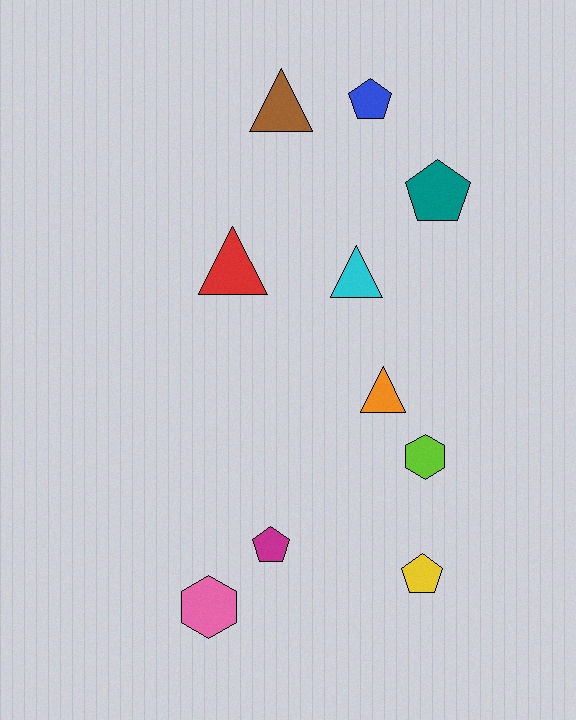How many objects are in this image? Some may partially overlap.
There are 10 objects.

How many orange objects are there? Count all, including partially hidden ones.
There is 1 orange object.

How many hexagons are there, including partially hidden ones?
There are 2 hexagons.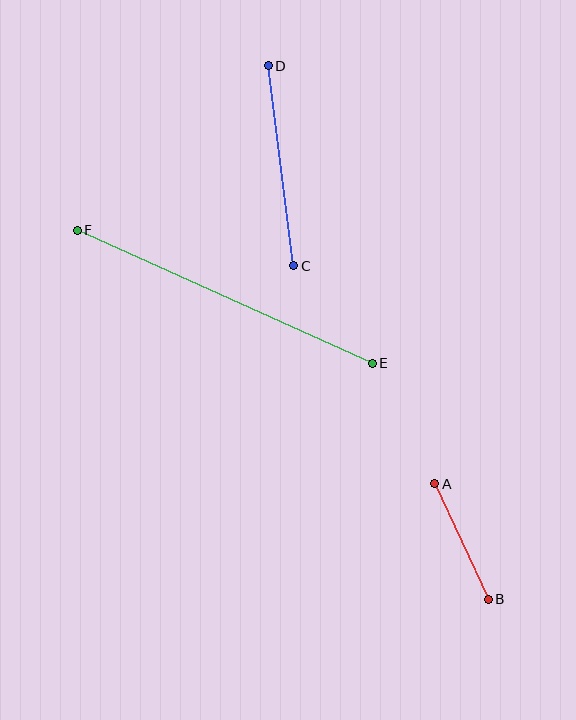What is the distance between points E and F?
The distance is approximately 324 pixels.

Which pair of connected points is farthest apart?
Points E and F are farthest apart.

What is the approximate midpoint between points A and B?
The midpoint is at approximately (462, 541) pixels.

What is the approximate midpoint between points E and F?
The midpoint is at approximately (225, 297) pixels.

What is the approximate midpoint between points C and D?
The midpoint is at approximately (281, 166) pixels.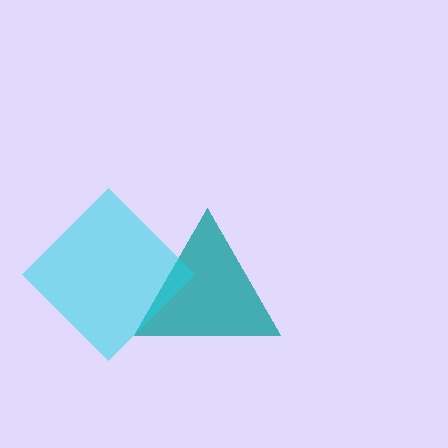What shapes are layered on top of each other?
The layered shapes are: a teal triangle, a cyan diamond.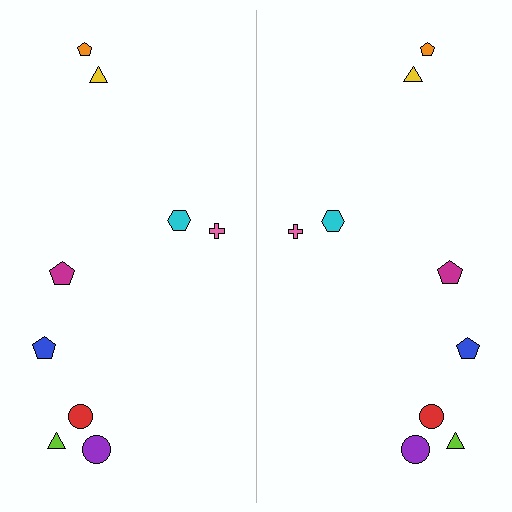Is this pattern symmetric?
Yes, this pattern has bilateral (reflection) symmetry.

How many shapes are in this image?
There are 18 shapes in this image.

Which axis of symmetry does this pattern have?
The pattern has a vertical axis of symmetry running through the center of the image.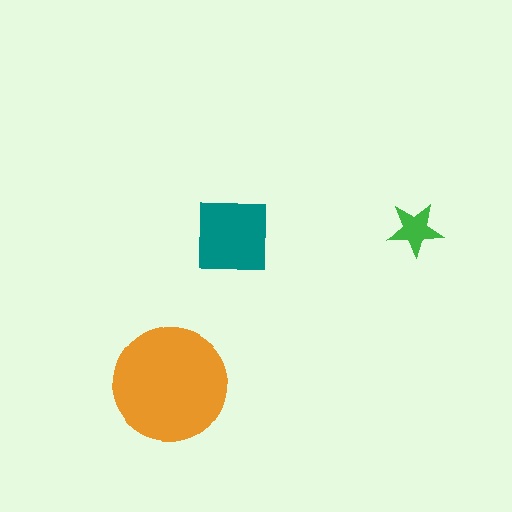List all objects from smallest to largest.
The green star, the teal square, the orange circle.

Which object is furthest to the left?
The orange circle is leftmost.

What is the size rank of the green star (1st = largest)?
3rd.